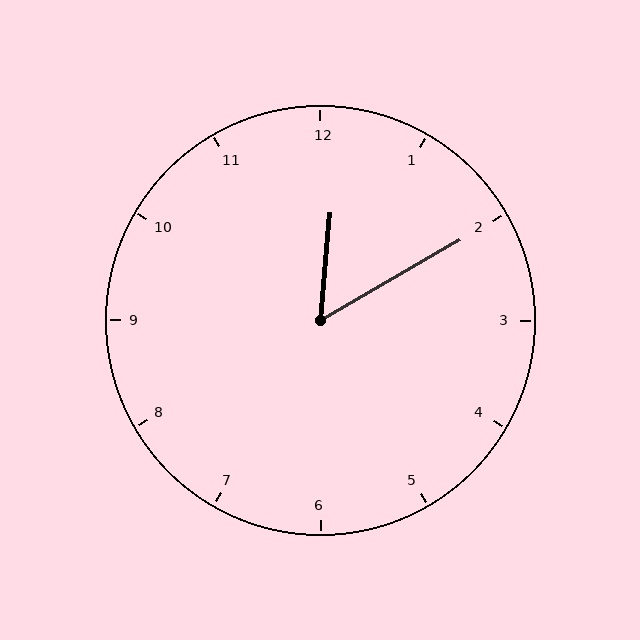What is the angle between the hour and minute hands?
Approximately 55 degrees.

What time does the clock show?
12:10.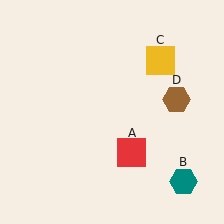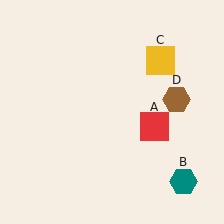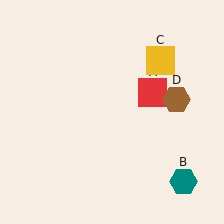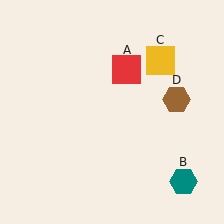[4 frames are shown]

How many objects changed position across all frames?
1 object changed position: red square (object A).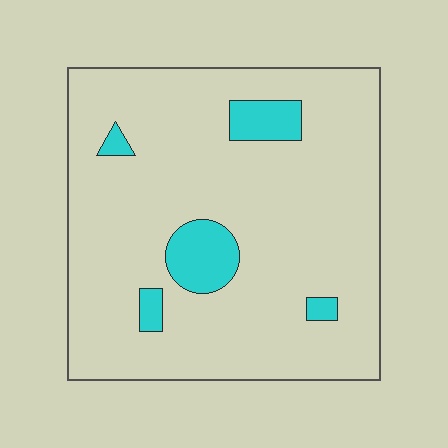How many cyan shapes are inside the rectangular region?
5.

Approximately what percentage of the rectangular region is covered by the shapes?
Approximately 10%.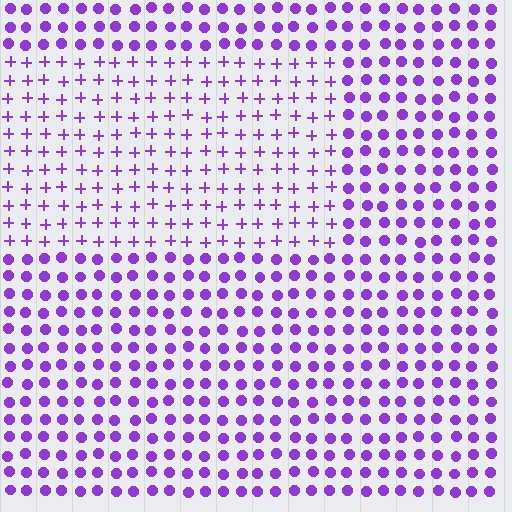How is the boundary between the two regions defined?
The boundary is defined by a change in element shape: plus signs inside vs. circles outside. All elements share the same color and spacing.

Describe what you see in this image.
The image is filled with small purple elements arranged in a uniform grid. A rectangle-shaped region contains plus signs, while the surrounding area contains circles. The boundary is defined purely by the change in element shape.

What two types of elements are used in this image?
The image uses plus signs inside the rectangle region and circles outside it.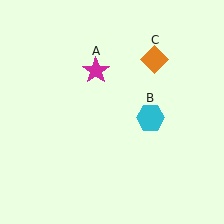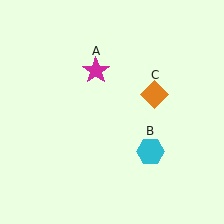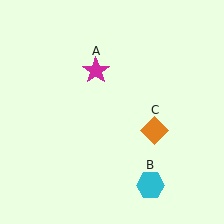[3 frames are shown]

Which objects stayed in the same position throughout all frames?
Magenta star (object A) remained stationary.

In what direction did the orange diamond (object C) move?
The orange diamond (object C) moved down.